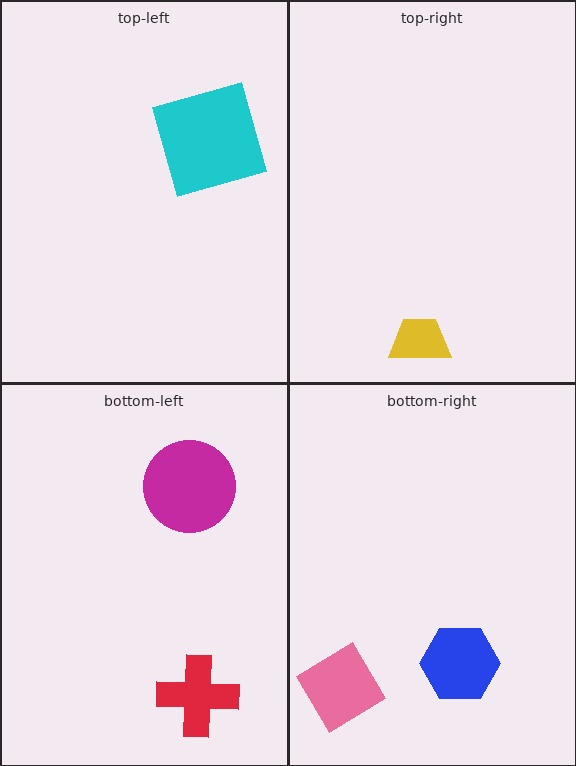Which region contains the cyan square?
The top-left region.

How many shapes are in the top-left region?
1.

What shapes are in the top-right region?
The yellow trapezoid.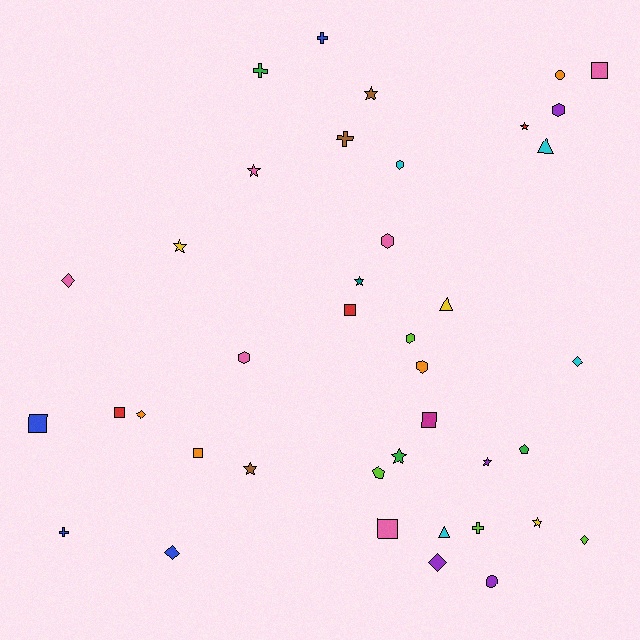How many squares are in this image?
There are 7 squares.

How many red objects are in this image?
There are 3 red objects.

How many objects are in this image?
There are 40 objects.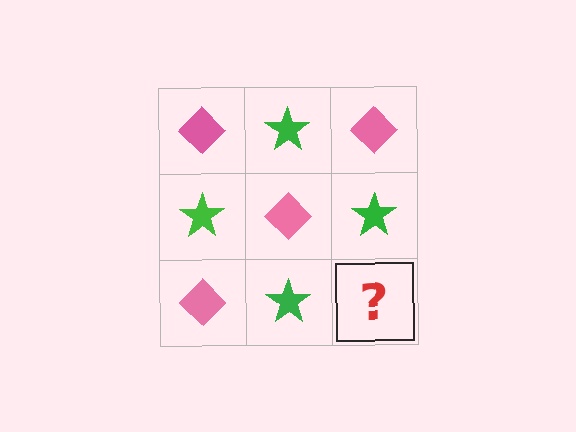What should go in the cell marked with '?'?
The missing cell should contain a pink diamond.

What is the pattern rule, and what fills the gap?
The rule is that it alternates pink diamond and green star in a checkerboard pattern. The gap should be filled with a pink diamond.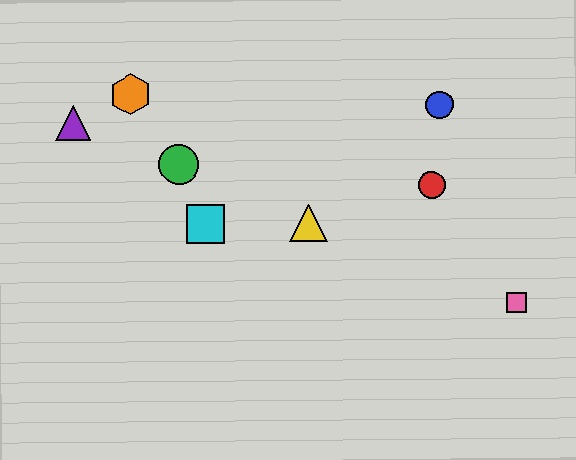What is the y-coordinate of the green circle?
The green circle is at y≈165.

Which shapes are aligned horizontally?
The yellow triangle, the cyan square are aligned horizontally.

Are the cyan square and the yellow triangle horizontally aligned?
Yes, both are at y≈224.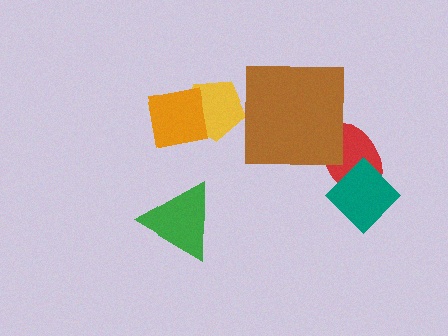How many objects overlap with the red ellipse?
2 objects overlap with the red ellipse.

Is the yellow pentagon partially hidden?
Yes, it is partially covered by another shape.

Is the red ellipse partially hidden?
Yes, it is partially covered by another shape.